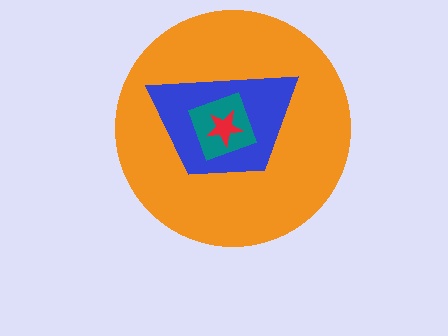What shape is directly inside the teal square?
The red star.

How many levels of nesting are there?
4.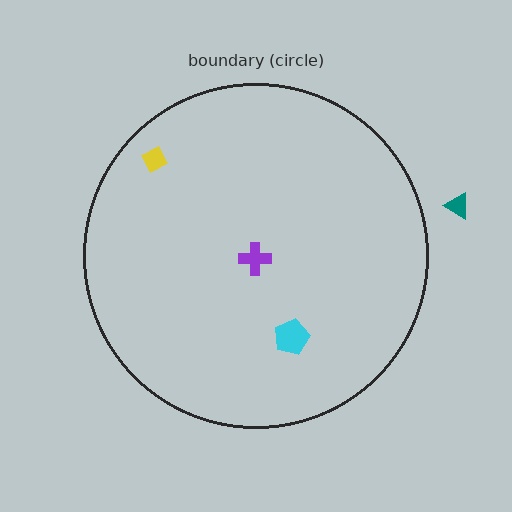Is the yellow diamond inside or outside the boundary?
Inside.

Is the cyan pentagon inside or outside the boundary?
Inside.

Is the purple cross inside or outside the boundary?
Inside.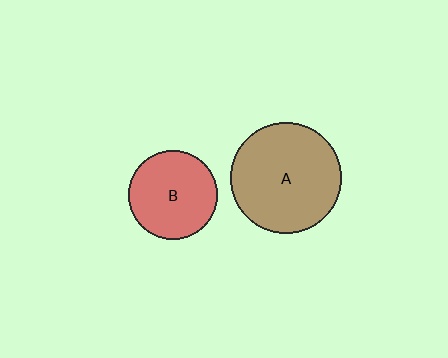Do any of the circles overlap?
No, none of the circles overlap.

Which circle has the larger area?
Circle A (brown).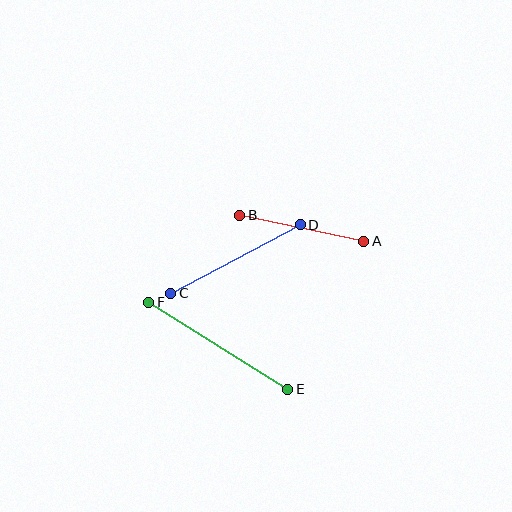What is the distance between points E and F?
The distance is approximately 164 pixels.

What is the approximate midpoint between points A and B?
The midpoint is at approximately (302, 228) pixels.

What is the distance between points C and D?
The distance is approximately 146 pixels.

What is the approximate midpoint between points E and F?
The midpoint is at approximately (218, 346) pixels.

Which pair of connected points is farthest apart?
Points E and F are farthest apart.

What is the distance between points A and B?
The distance is approximately 126 pixels.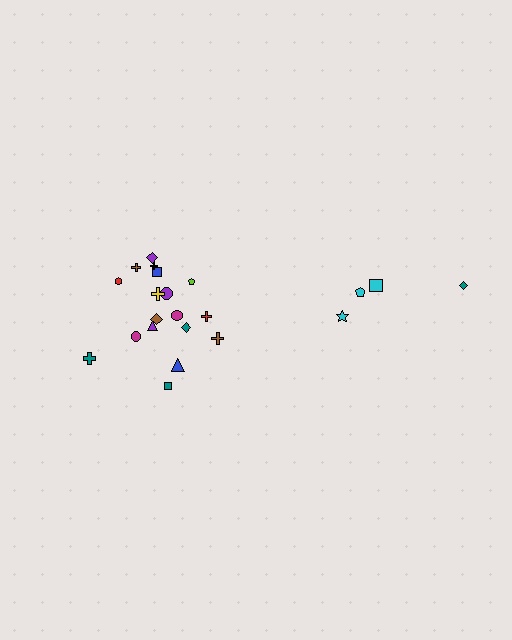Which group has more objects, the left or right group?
The left group.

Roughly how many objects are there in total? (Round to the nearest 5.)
Roughly 20 objects in total.